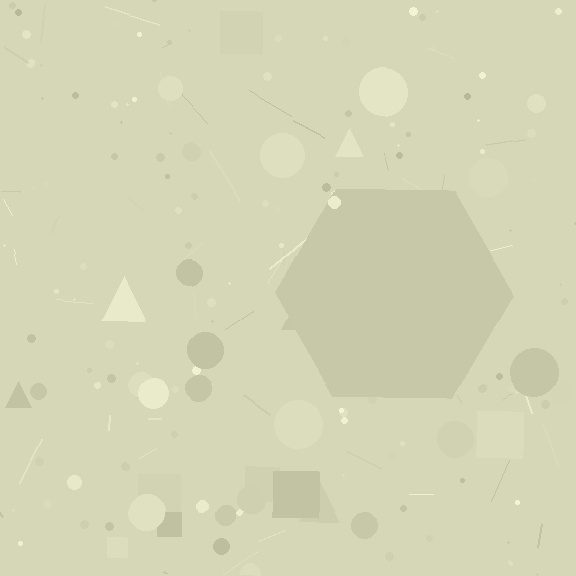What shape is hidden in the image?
A hexagon is hidden in the image.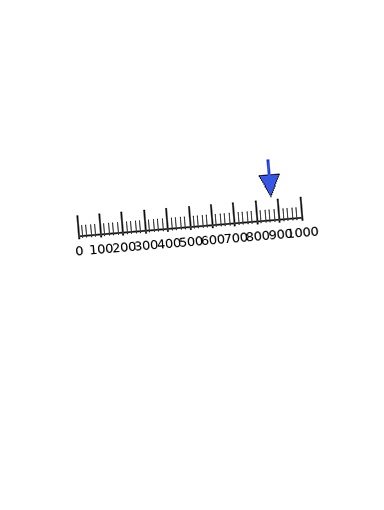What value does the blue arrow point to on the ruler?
The blue arrow points to approximately 874.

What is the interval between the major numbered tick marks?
The major tick marks are spaced 100 units apart.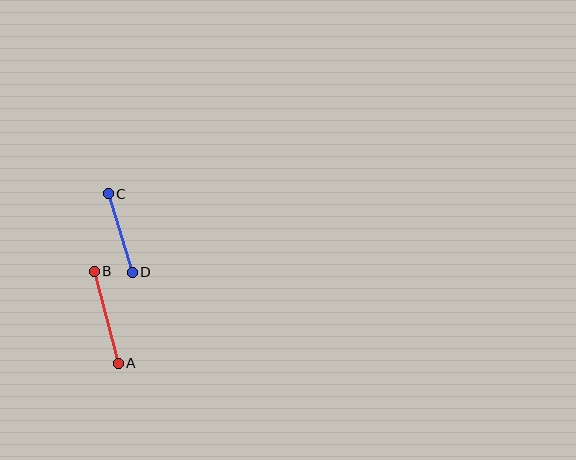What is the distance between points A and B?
The distance is approximately 95 pixels.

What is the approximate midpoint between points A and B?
The midpoint is at approximately (106, 317) pixels.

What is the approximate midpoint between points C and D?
The midpoint is at approximately (120, 233) pixels.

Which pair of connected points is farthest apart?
Points A and B are farthest apart.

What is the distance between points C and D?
The distance is approximately 82 pixels.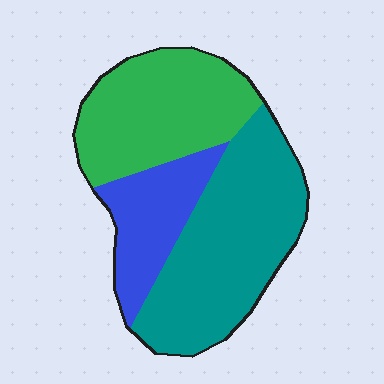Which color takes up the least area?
Blue, at roughly 20%.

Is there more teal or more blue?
Teal.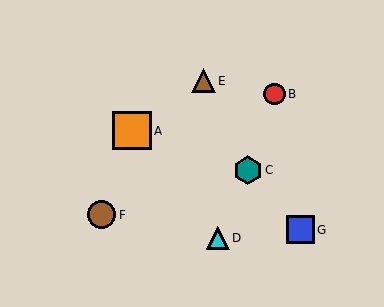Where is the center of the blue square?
The center of the blue square is at (301, 230).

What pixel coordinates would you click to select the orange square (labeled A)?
Click at (132, 131) to select the orange square A.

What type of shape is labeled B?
Shape B is a red circle.